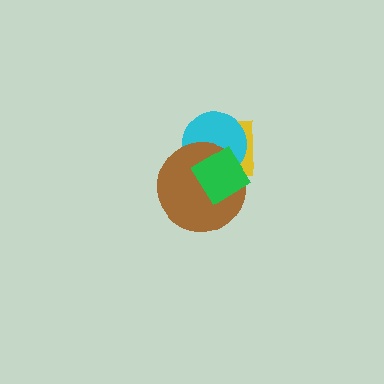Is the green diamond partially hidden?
No, no other shape covers it.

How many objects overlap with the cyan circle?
3 objects overlap with the cyan circle.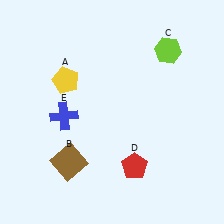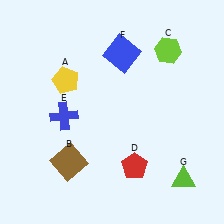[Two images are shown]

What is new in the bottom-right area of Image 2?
A lime triangle (G) was added in the bottom-right area of Image 2.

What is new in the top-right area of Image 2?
A blue square (F) was added in the top-right area of Image 2.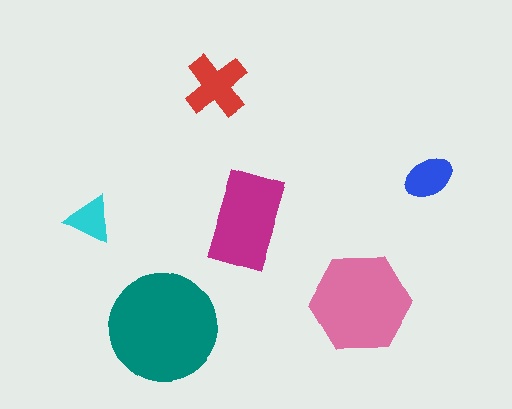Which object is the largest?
The teal circle.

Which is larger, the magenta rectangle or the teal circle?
The teal circle.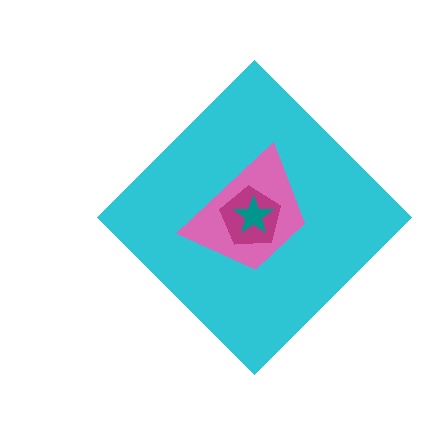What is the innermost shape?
The teal star.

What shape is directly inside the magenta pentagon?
The teal star.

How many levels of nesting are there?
4.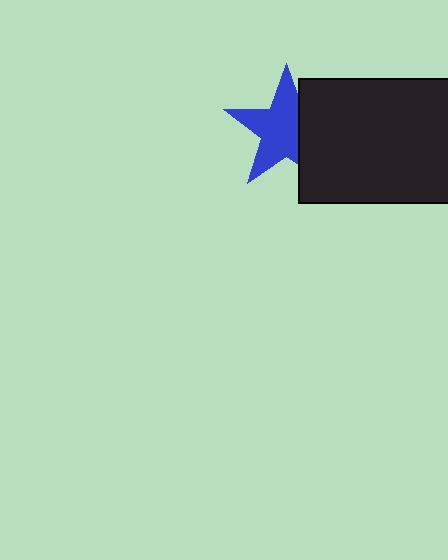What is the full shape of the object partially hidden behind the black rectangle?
The partially hidden object is a blue star.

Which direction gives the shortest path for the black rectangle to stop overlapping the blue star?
Moving right gives the shortest separation.